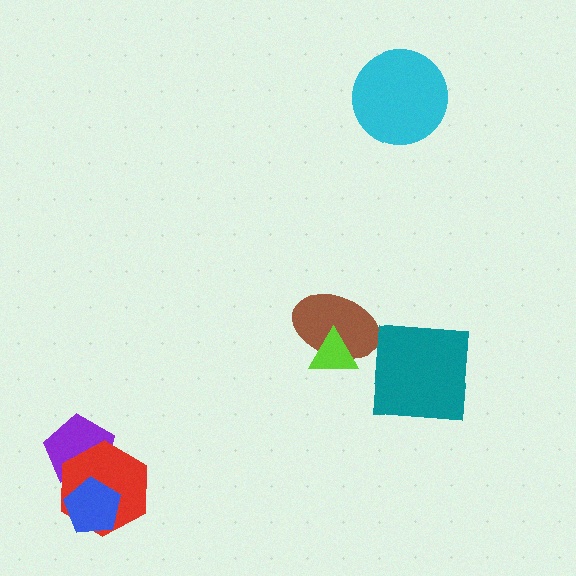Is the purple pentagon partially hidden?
Yes, it is partially covered by another shape.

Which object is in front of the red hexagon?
The blue pentagon is in front of the red hexagon.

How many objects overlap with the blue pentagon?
2 objects overlap with the blue pentagon.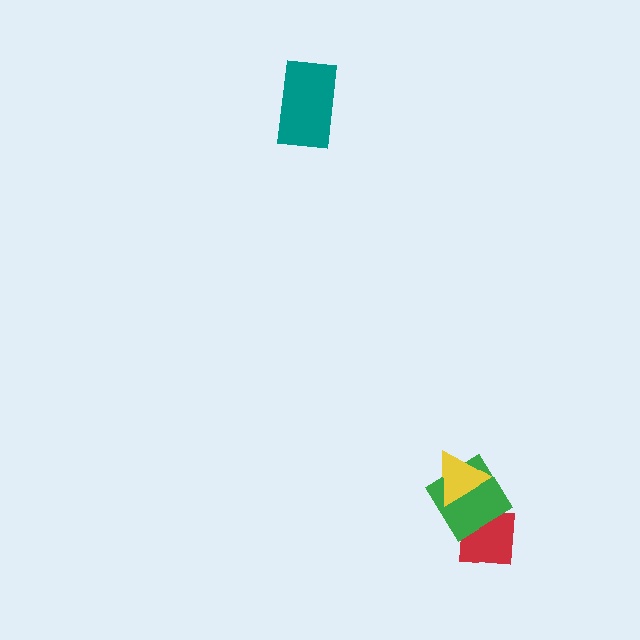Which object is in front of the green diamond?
The yellow triangle is in front of the green diamond.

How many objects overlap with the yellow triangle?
1 object overlaps with the yellow triangle.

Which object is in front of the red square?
The green diamond is in front of the red square.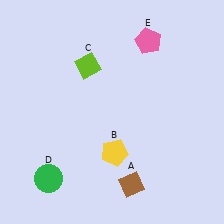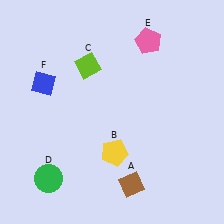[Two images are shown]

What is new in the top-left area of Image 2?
A blue diamond (F) was added in the top-left area of Image 2.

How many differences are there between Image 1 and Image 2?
There is 1 difference between the two images.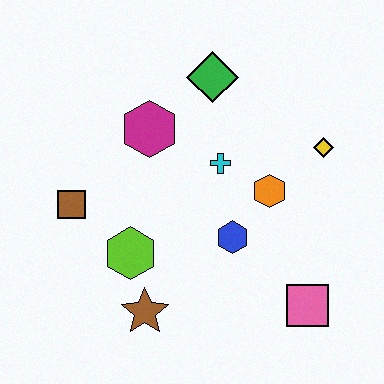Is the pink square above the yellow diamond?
No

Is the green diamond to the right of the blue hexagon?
No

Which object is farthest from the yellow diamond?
The brown square is farthest from the yellow diamond.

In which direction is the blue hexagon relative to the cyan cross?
The blue hexagon is below the cyan cross.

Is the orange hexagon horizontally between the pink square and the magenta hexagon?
Yes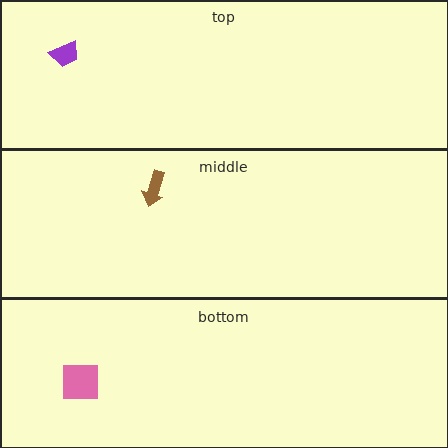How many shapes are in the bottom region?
1.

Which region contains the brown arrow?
The middle region.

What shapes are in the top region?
The purple trapezoid.